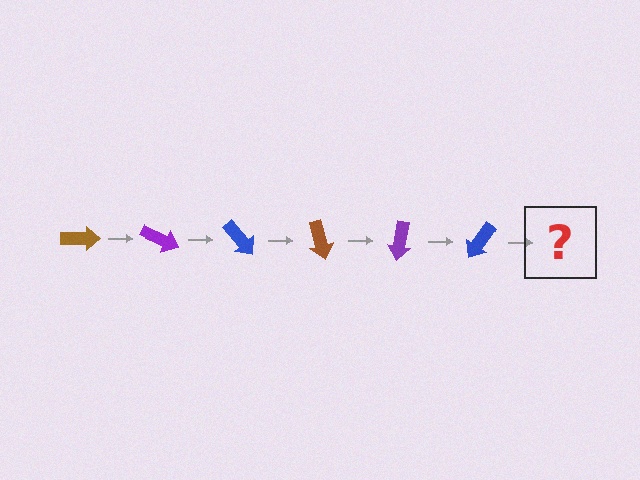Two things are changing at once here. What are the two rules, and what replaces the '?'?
The two rules are that it rotates 25 degrees each step and the color cycles through brown, purple, and blue. The '?' should be a brown arrow, rotated 150 degrees from the start.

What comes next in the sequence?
The next element should be a brown arrow, rotated 150 degrees from the start.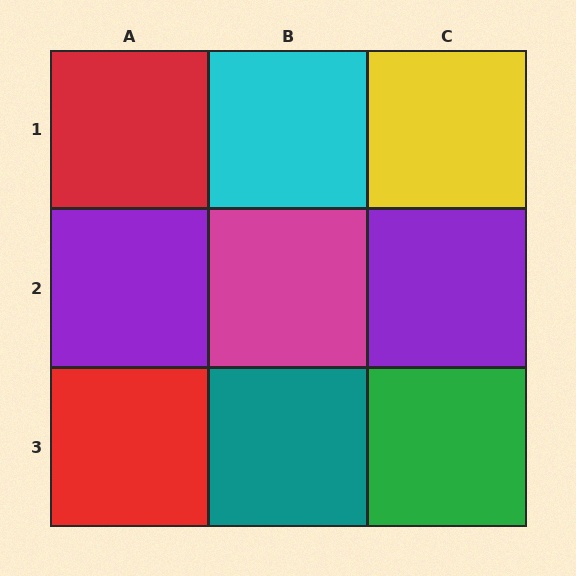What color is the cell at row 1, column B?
Cyan.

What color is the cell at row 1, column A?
Red.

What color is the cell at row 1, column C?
Yellow.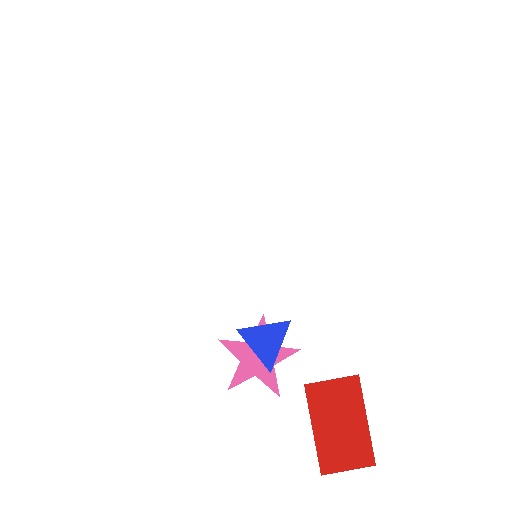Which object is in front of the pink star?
The blue triangle is in front of the pink star.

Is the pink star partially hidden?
Yes, it is partially covered by another shape.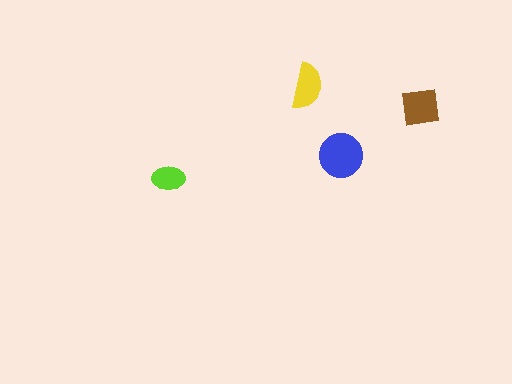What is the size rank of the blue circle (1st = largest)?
1st.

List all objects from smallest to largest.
The lime ellipse, the yellow semicircle, the brown square, the blue circle.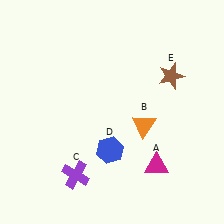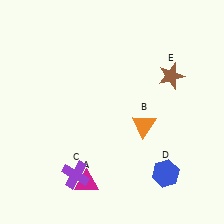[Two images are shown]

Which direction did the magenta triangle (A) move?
The magenta triangle (A) moved left.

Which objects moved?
The objects that moved are: the magenta triangle (A), the blue hexagon (D).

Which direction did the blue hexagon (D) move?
The blue hexagon (D) moved right.